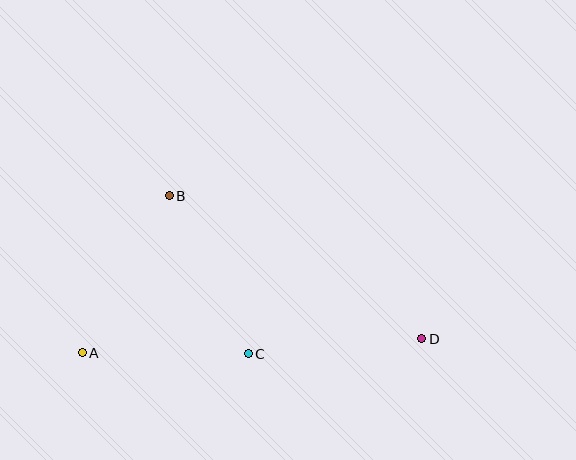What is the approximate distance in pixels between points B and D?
The distance between B and D is approximately 290 pixels.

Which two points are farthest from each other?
Points A and D are farthest from each other.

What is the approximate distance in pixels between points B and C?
The distance between B and C is approximately 177 pixels.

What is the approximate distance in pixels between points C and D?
The distance between C and D is approximately 174 pixels.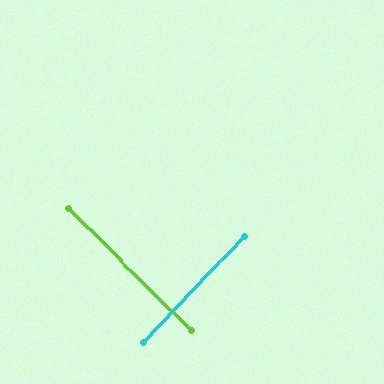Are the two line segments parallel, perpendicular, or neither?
Perpendicular — they meet at approximately 89°.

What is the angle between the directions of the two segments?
Approximately 89 degrees.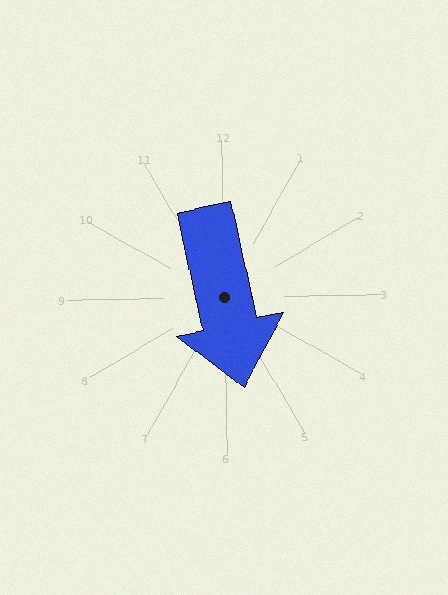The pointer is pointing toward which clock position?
Roughly 6 o'clock.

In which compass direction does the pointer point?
South.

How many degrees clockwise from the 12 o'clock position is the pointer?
Approximately 168 degrees.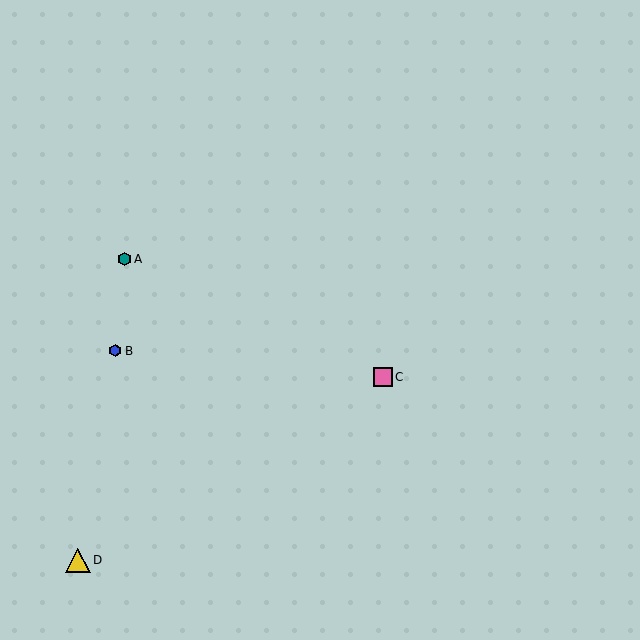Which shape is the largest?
The yellow triangle (labeled D) is the largest.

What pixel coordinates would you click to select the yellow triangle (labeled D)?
Click at (78, 560) to select the yellow triangle D.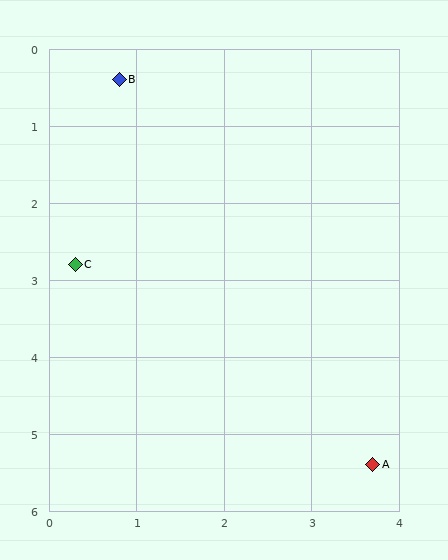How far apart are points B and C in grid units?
Points B and C are about 2.5 grid units apart.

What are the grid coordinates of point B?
Point B is at approximately (0.8, 0.4).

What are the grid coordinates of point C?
Point C is at approximately (0.3, 2.8).